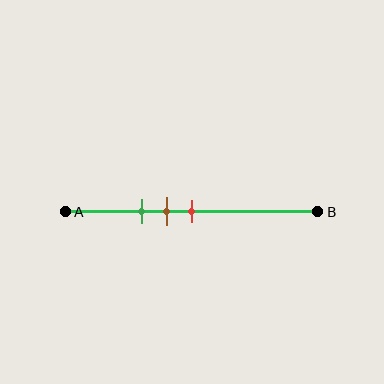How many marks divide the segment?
There are 3 marks dividing the segment.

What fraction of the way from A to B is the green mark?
The green mark is approximately 30% (0.3) of the way from A to B.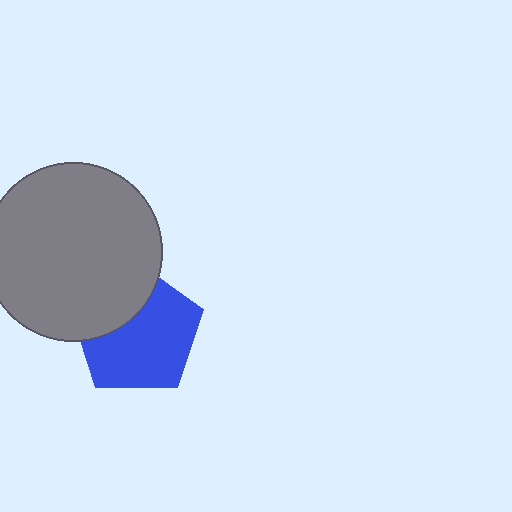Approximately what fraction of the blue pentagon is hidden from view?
Roughly 32% of the blue pentagon is hidden behind the gray circle.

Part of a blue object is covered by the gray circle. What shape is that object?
It is a pentagon.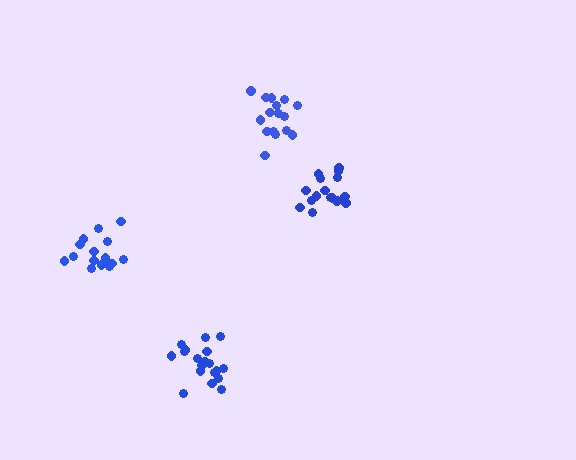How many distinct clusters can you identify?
There are 4 distinct clusters.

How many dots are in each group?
Group 1: 16 dots, Group 2: 15 dots, Group 3: 19 dots, Group 4: 16 dots (66 total).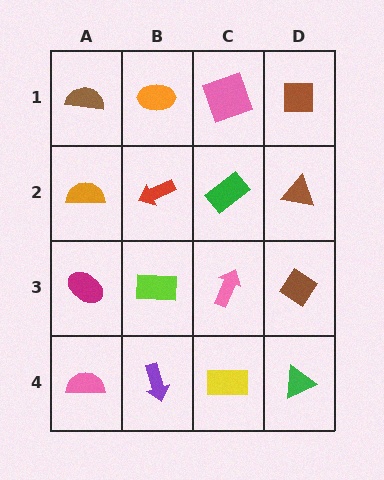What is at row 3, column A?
A magenta ellipse.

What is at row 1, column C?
A pink square.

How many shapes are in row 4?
4 shapes.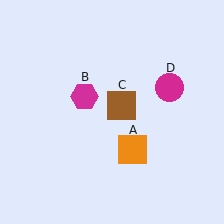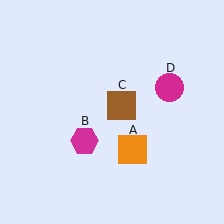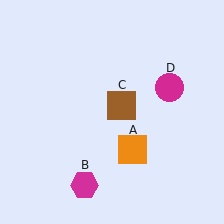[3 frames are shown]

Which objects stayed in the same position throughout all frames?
Orange square (object A) and brown square (object C) and magenta circle (object D) remained stationary.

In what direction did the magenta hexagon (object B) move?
The magenta hexagon (object B) moved down.